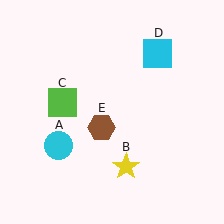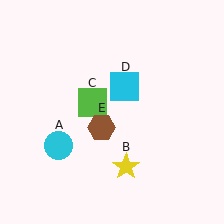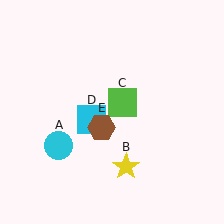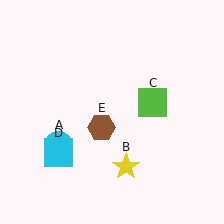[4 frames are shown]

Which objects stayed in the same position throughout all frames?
Cyan circle (object A) and yellow star (object B) and brown hexagon (object E) remained stationary.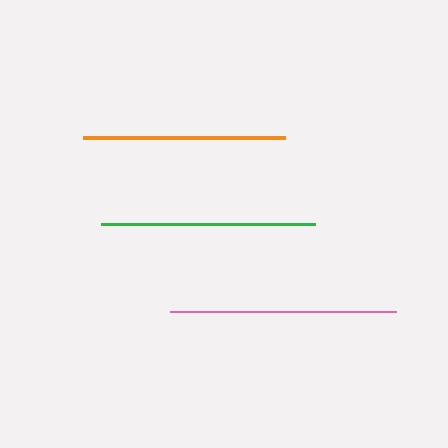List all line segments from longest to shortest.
From longest to shortest: pink, green, orange.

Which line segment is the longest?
The pink line is the longest at approximately 227 pixels.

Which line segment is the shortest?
The orange line is the shortest at approximately 202 pixels.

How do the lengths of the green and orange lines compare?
The green and orange lines are approximately the same length.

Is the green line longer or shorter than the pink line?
The pink line is longer than the green line.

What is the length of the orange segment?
The orange segment is approximately 202 pixels long.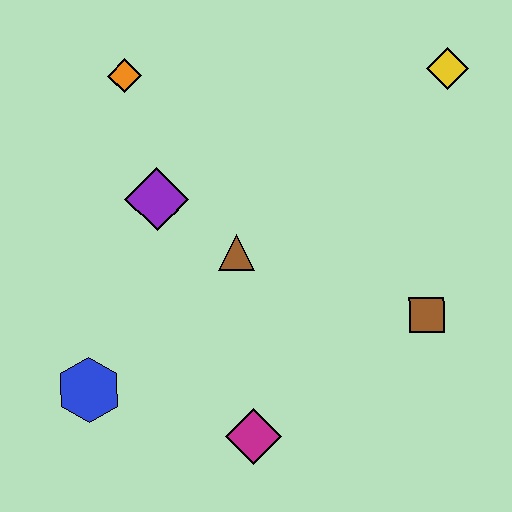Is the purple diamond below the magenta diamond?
No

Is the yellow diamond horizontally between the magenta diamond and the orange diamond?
No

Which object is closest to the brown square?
The brown triangle is closest to the brown square.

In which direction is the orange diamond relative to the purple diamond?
The orange diamond is above the purple diamond.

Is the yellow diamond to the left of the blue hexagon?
No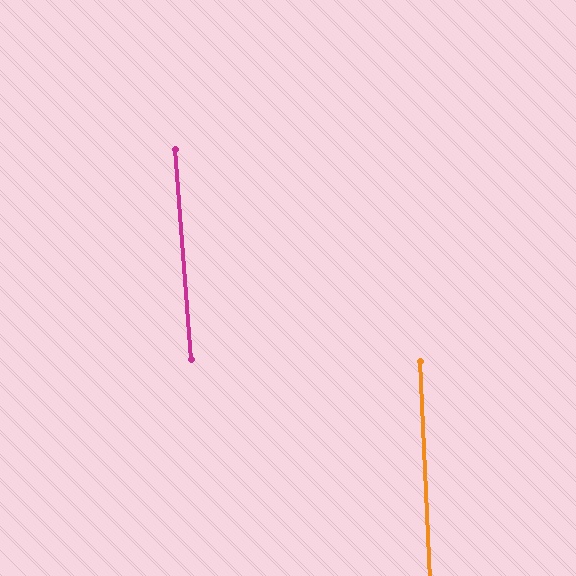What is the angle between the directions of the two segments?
Approximately 2 degrees.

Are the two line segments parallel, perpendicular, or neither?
Parallel — their directions differ by only 1.7°.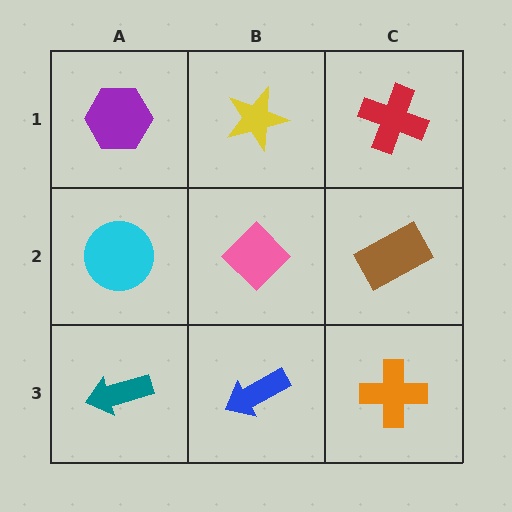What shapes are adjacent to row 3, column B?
A pink diamond (row 2, column B), a teal arrow (row 3, column A), an orange cross (row 3, column C).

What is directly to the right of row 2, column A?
A pink diamond.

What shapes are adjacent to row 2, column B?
A yellow star (row 1, column B), a blue arrow (row 3, column B), a cyan circle (row 2, column A), a brown rectangle (row 2, column C).